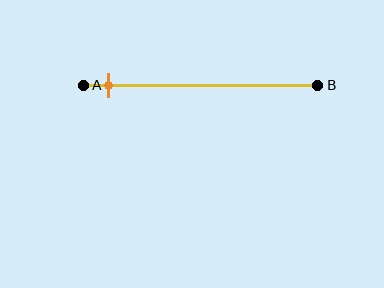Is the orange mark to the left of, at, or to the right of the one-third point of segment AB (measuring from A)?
The orange mark is to the left of the one-third point of segment AB.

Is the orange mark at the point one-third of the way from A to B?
No, the mark is at about 10% from A, not at the 33% one-third point.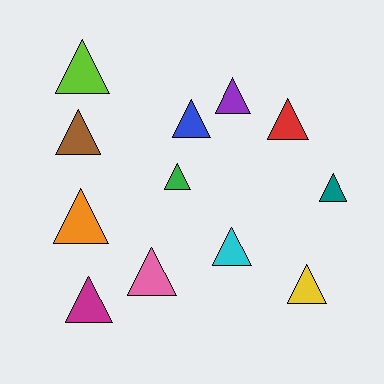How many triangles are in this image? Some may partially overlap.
There are 12 triangles.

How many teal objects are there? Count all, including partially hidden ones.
There is 1 teal object.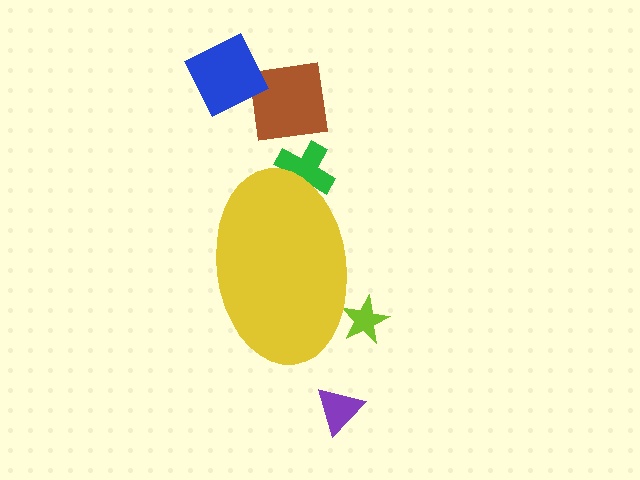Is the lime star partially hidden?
Yes, the lime star is partially hidden behind the yellow ellipse.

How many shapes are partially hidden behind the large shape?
2 shapes are partially hidden.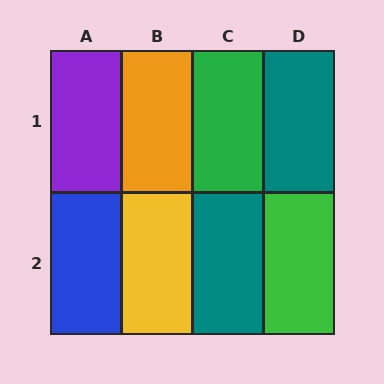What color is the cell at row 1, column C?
Green.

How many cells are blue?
1 cell is blue.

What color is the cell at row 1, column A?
Purple.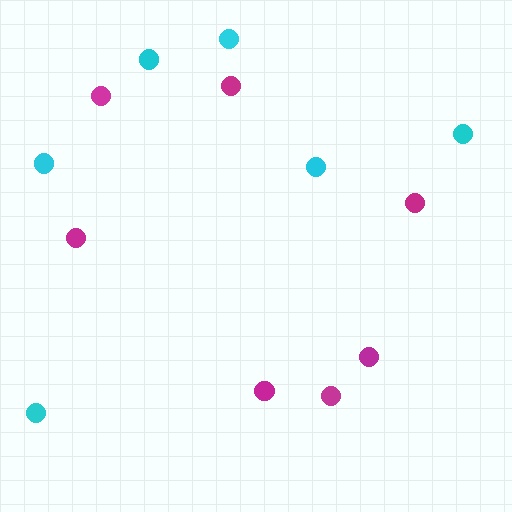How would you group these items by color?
There are 2 groups: one group of cyan circles (6) and one group of magenta circles (7).